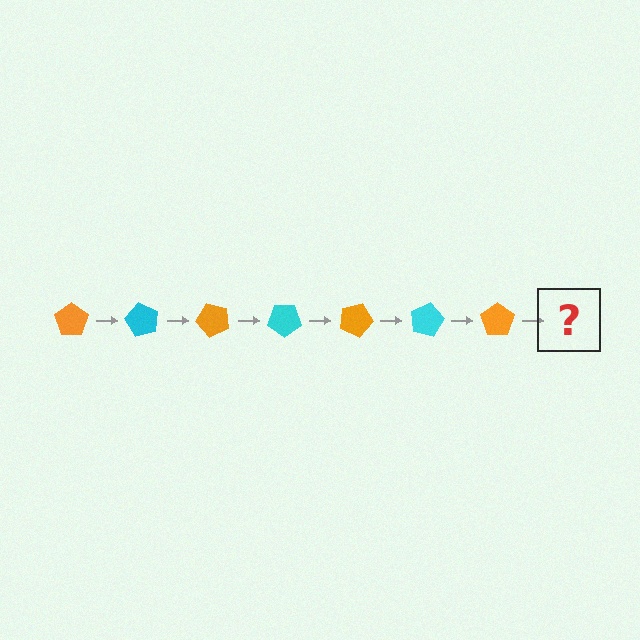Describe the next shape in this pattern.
It should be a cyan pentagon, rotated 420 degrees from the start.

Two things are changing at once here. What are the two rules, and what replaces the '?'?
The two rules are that it rotates 60 degrees each step and the color cycles through orange and cyan. The '?' should be a cyan pentagon, rotated 420 degrees from the start.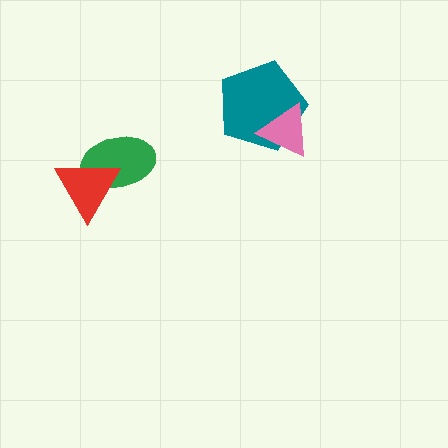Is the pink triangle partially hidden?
No, no other shape covers it.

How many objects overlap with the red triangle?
1 object overlaps with the red triangle.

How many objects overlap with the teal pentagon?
1 object overlaps with the teal pentagon.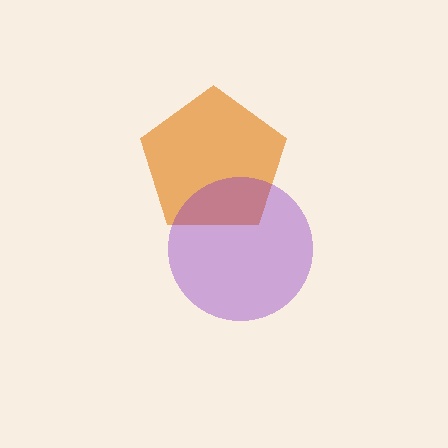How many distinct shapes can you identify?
There are 2 distinct shapes: an orange pentagon, a purple circle.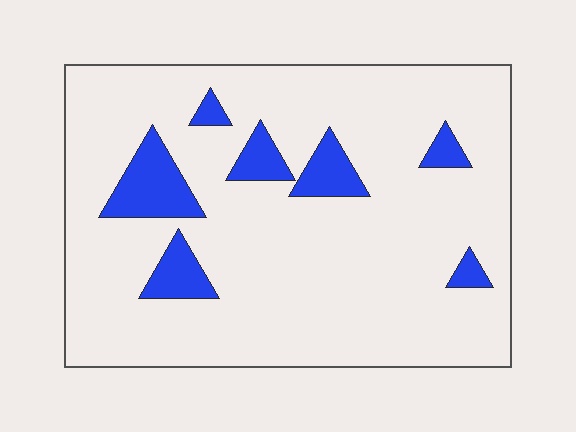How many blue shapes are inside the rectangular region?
7.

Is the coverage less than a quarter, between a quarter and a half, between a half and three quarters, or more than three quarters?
Less than a quarter.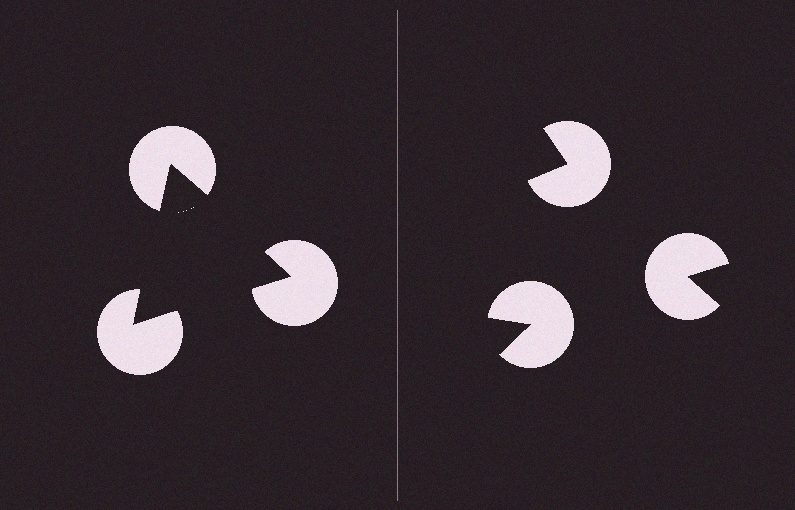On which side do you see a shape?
An illusory triangle appears on the left side. On the right side the wedge cuts are rotated, so no coherent shape forms.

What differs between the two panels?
The pac-man discs are positioned identically on both sides; only the wedge orientations differ. On the left they align to a triangle; on the right they are misaligned.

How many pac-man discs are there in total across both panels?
6 — 3 on each side.